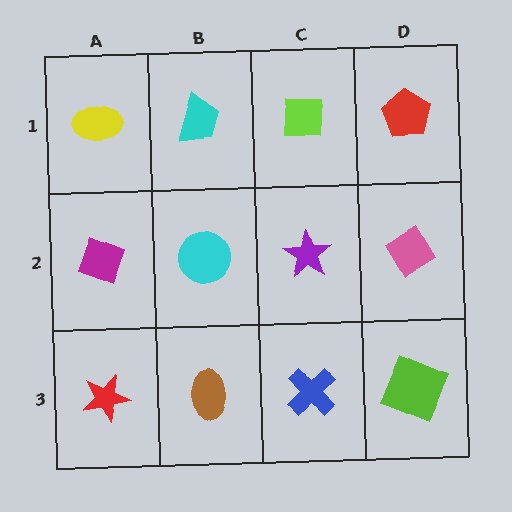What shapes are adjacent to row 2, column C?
A lime square (row 1, column C), a blue cross (row 3, column C), a cyan circle (row 2, column B), a pink diamond (row 2, column D).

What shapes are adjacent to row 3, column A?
A magenta diamond (row 2, column A), a brown ellipse (row 3, column B).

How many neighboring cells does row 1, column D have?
2.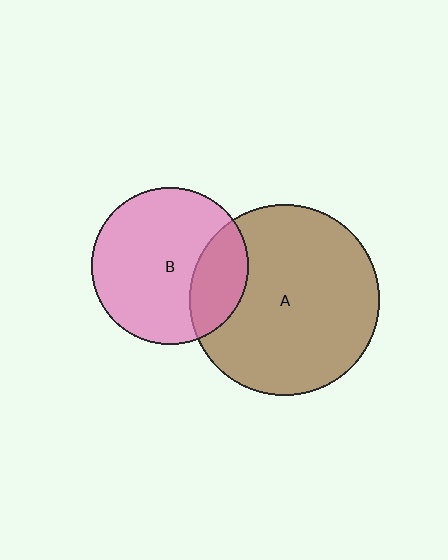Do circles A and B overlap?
Yes.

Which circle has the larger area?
Circle A (brown).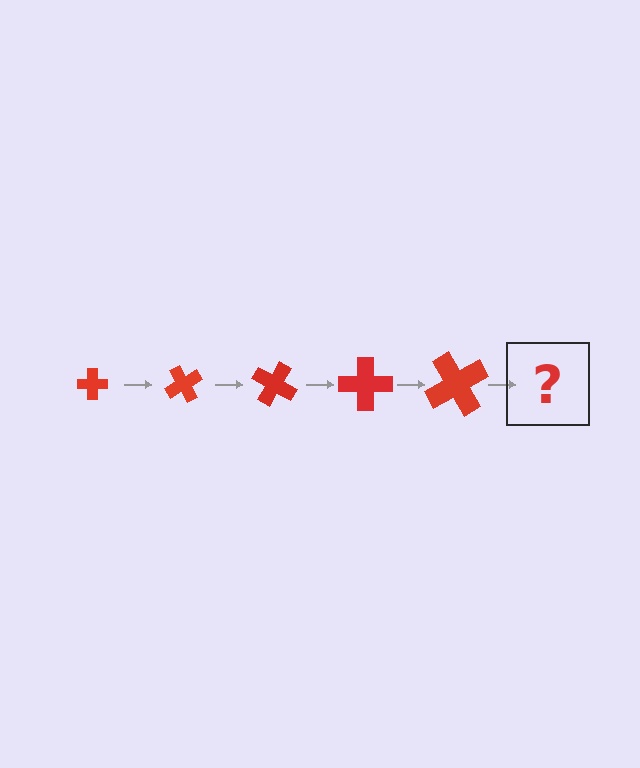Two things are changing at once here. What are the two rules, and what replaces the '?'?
The two rules are that the cross grows larger each step and it rotates 60 degrees each step. The '?' should be a cross, larger than the previous one and rotated 300 degrees from the start.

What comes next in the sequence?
The next element should be a cross, larger than the previous one and rotated 300 degrees from the start.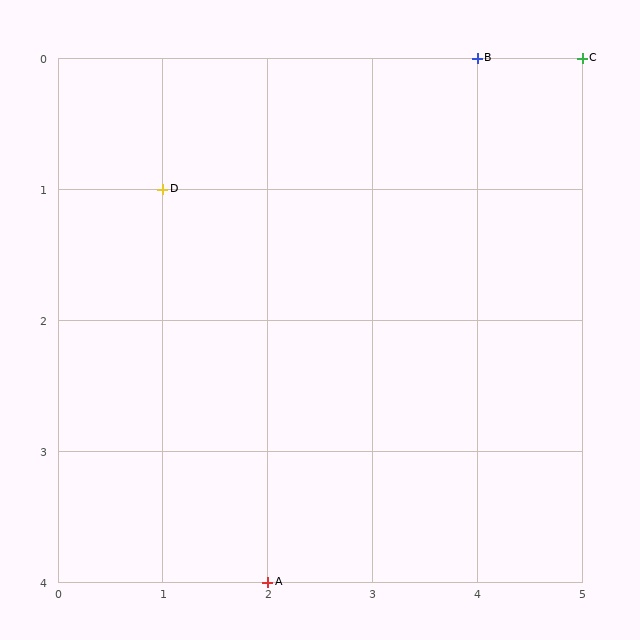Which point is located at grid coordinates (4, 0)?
Point B is at (4, 0).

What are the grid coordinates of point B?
Point B is at grid coordinates (4, 0).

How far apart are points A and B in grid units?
Points A and B are 2 columns and 4 rows apart (about 4.5 grid units diagonally).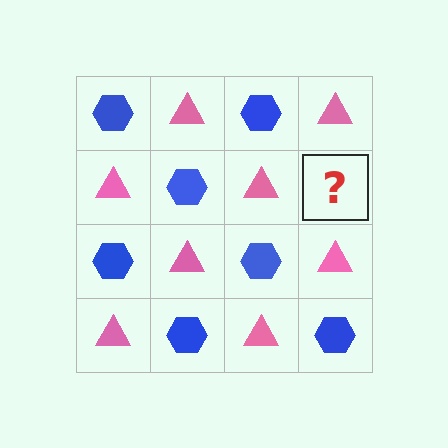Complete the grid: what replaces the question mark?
The question mark should be replaced with a blue hexagon.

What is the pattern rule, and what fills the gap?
The rule is that it alternates blue hexagon and pink triangle in a checkerboard pattern. The gap should be filled with a blue hexagon.